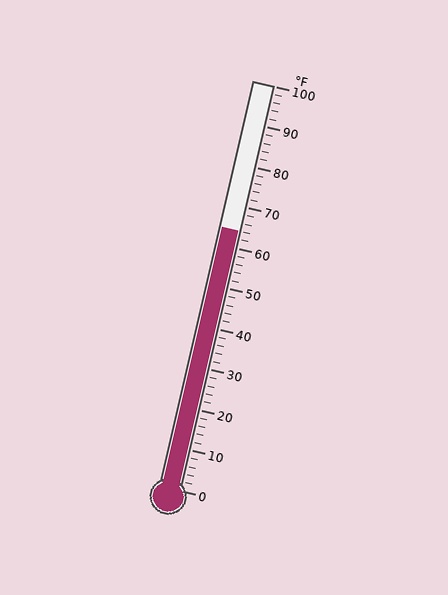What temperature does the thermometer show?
The thermometer shows approximately 64°F.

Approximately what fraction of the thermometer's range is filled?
The thermometer is filled to approximately 65% of its range.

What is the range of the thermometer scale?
The thermometer scale ranges from 0°F to 100°F.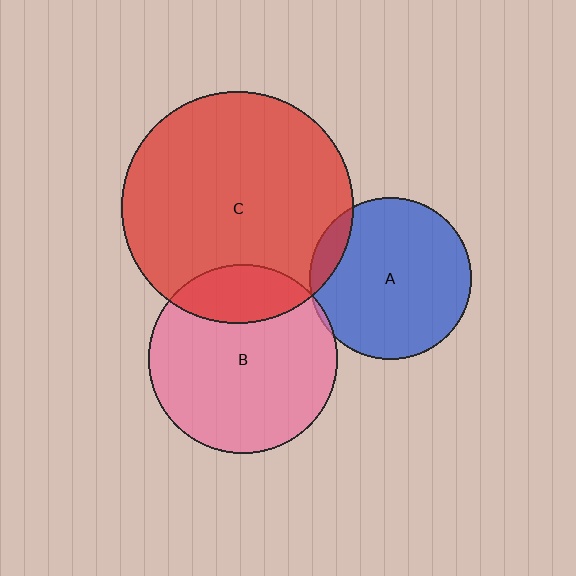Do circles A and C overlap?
Yes.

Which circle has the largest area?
Circle C (red).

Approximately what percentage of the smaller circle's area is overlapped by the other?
Approximately 10%.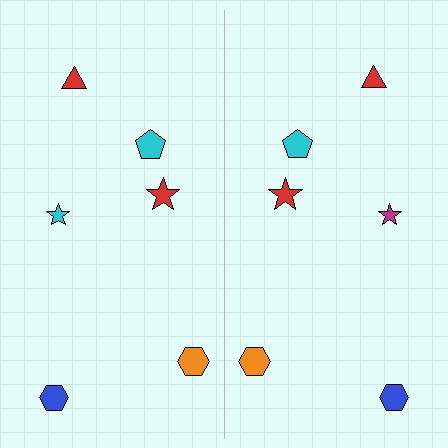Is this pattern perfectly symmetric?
No, the pattern is not perfectly symmetric. The magenta star on the right side breaks the symmetry — its mirror counterpart is cyan.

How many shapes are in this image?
There are 12 shapes in this image.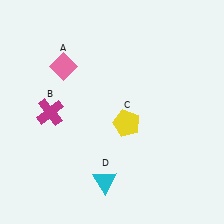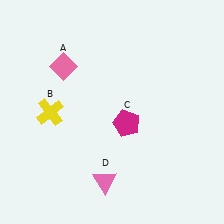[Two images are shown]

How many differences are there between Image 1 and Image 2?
There are 3 differences between the two images.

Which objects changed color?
B changed from magenta to yellow. C changed from yellow to magenta. D changed from cyan to pink.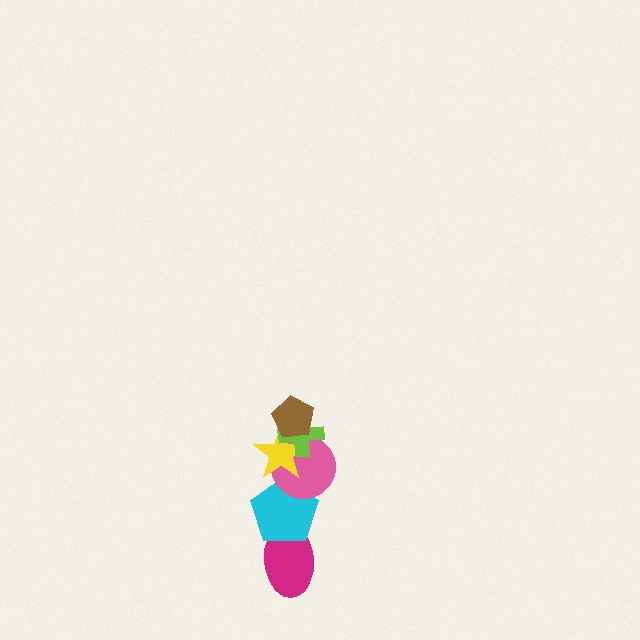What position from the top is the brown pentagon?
The brown pentagon is 1st from the top.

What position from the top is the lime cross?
The lime cross is 2nd from the top.